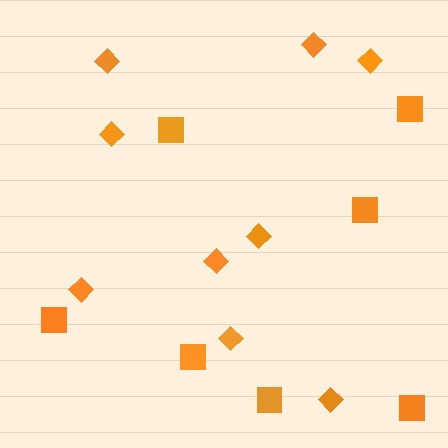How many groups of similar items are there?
There are 2 groups: one group of diamonds (9) and one group of squares (7).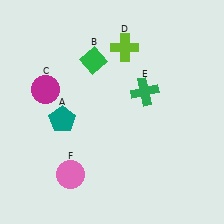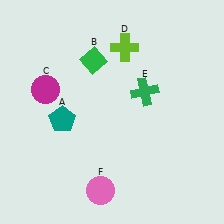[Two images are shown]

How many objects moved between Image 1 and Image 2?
1 object moved between the two images.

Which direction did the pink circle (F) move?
The pink circle (F) moved right.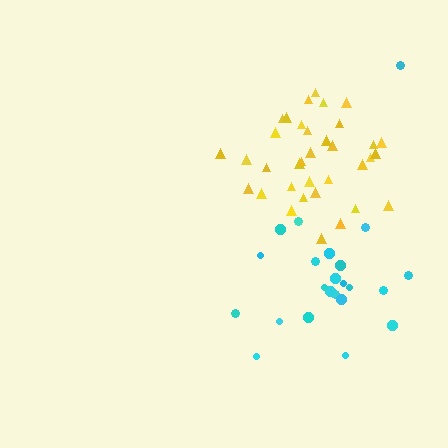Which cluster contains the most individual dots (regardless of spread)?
Yellow (35).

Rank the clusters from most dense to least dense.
yellow, cyan.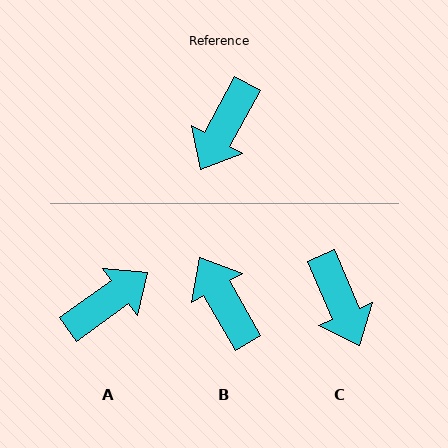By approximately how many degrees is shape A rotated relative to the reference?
Approximately 154 degrees counter-clockwise.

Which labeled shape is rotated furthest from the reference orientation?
A, about 154 degrees away.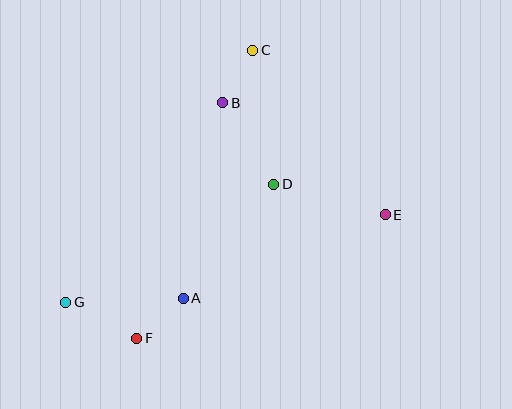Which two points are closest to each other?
Points B and C are closest to each other.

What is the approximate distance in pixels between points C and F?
The distance between C and F is approximately 311 pixels.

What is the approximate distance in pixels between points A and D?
The distance between A and D is approximately 146 pixels.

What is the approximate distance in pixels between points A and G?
The distance between A and G is approximately 118 pixels.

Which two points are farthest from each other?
Points E and G are farthest from each other.